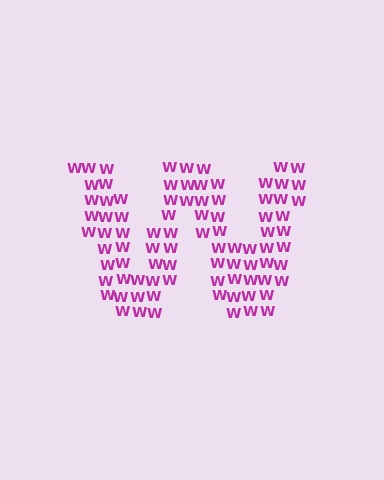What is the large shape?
The large shape is the letter W.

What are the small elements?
The small elements are letter W's.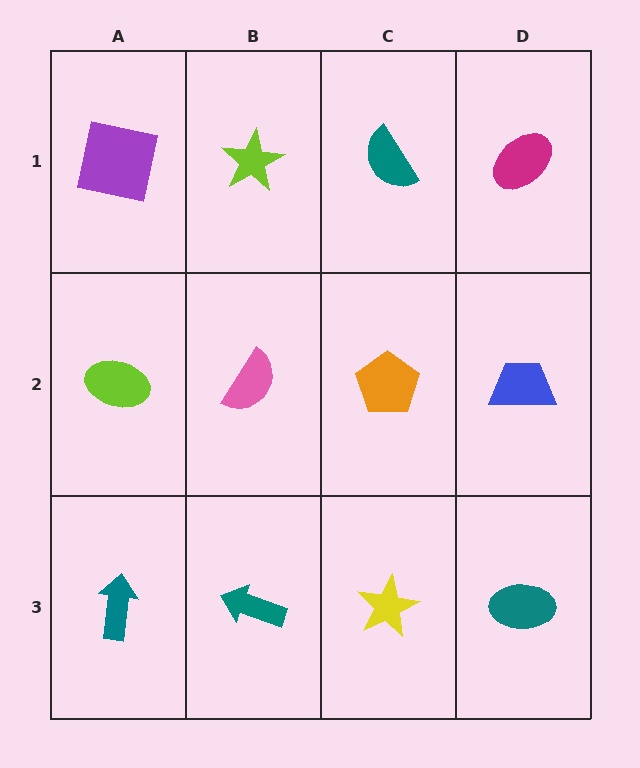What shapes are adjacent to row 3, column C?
An orange pentagon (row 2, column C), a teal arrow (row 3, column B), a teal ellipse (row 3, column D).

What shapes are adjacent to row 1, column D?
A blue trapezoid (row 2, column D), a teal semicircle (row 1, column C).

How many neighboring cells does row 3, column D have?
2.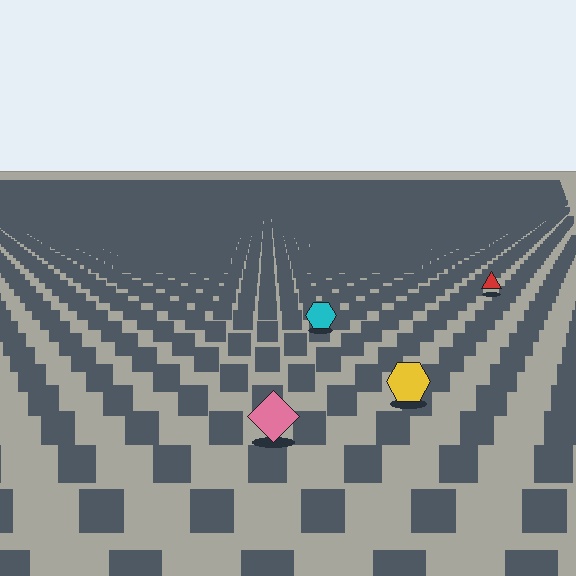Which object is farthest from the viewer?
The red triangle is farthest from the viewer. It appears smaller and the ground texture around it is denser.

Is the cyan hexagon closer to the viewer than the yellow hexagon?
No. The yellow hexagon is closer — you can tell from the texture gradient: the ground texture is coarser near it.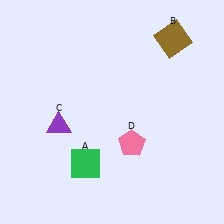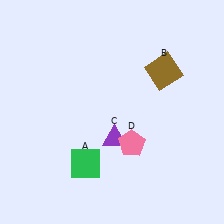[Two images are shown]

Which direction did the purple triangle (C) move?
The purple triangle (C) moved right.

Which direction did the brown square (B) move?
The brown square (B) moved down.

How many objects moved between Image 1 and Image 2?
2 objects moved between the two images.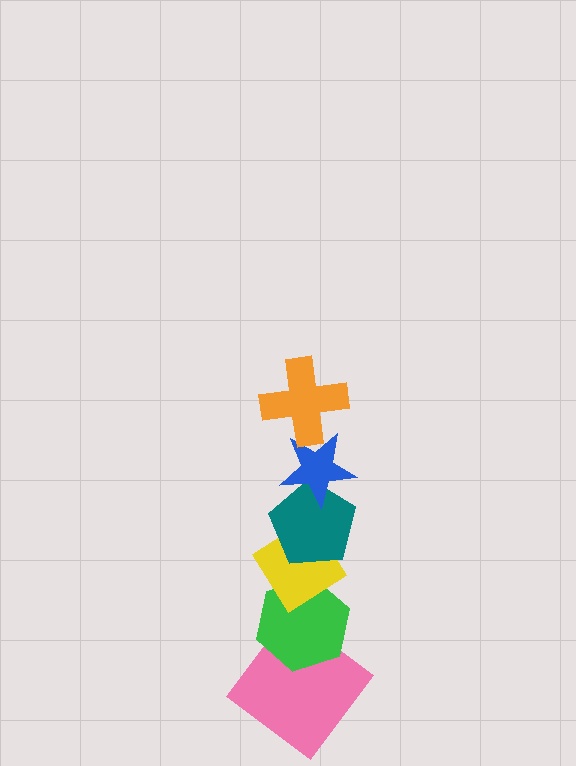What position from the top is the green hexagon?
The green hexagon is 5th from the top.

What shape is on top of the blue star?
The orange cross is on top of the blue star.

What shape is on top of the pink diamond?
The green hexagon is on top of the pink diamond.